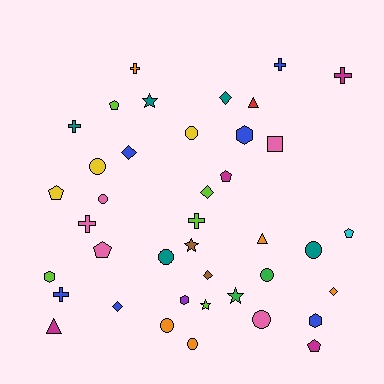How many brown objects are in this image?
There are 2 brown objects.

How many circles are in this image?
There are 9 circles.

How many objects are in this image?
There are 40 objects.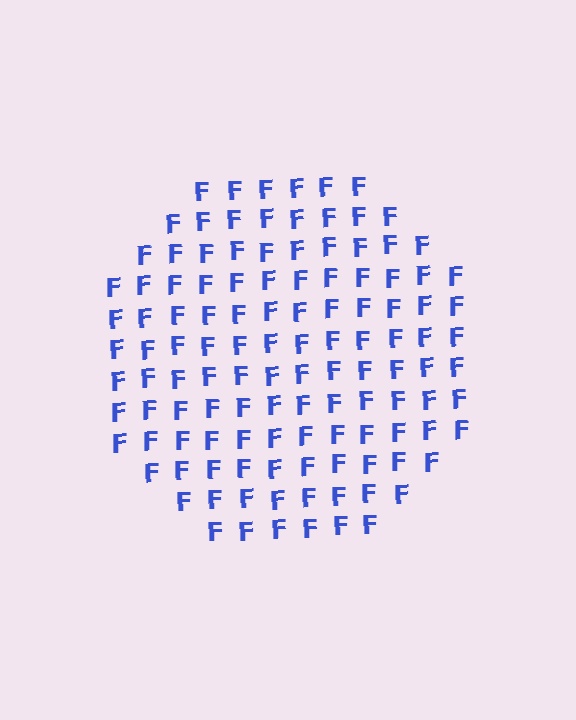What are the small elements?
The small elements are letter F's.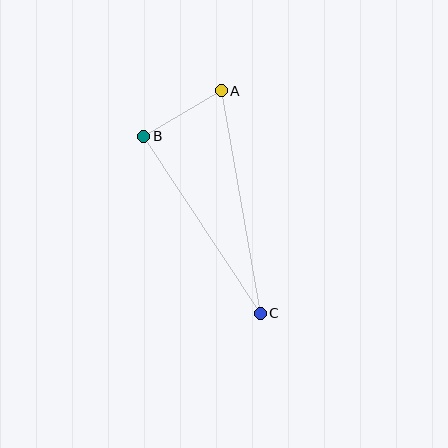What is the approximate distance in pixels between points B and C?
The distance between B and C is approximately 212 pixels.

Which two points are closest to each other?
Points A and B are closest to each other.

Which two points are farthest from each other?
Points A and C are farthest from each other.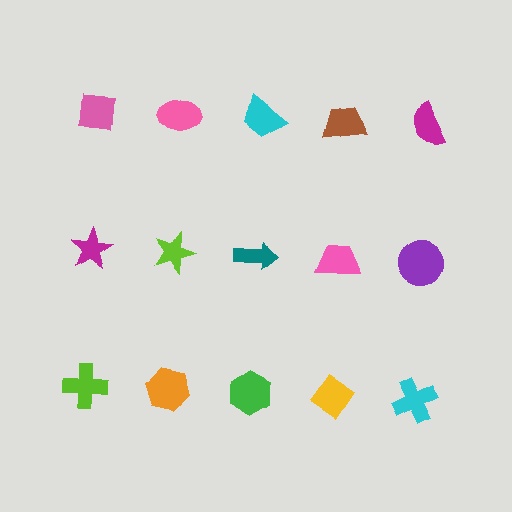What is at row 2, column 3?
A teal arrow.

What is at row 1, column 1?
A pink square.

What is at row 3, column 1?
A lime cross.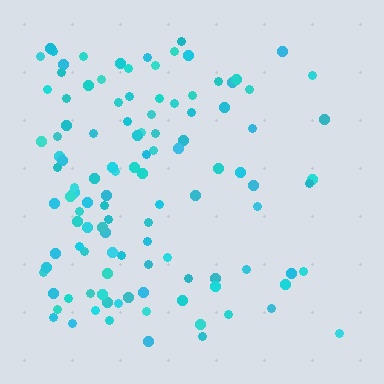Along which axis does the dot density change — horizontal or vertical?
Horizontal.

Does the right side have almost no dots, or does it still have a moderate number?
Still a moderate number, just noticeably fewer than the left.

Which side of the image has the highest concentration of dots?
The left.